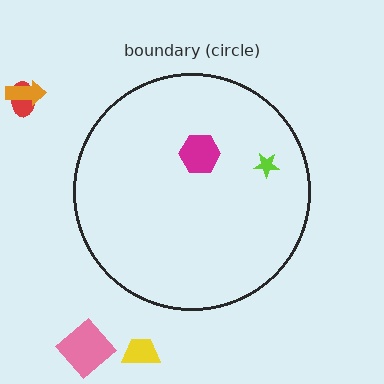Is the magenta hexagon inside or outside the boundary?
Inside.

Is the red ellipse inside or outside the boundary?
Outside.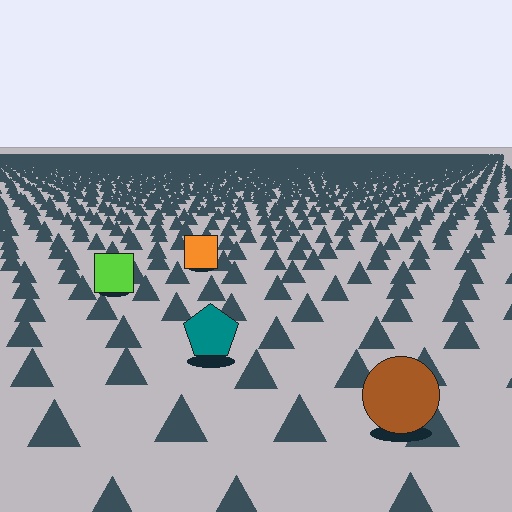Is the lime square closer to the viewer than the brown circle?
No. The brown circle is closer — you can tell from the texture gradient: the ground texture is coarser near it.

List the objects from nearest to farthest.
From nearest to farthest: the brown circle, the teal pentagon, the lime square, the orange square.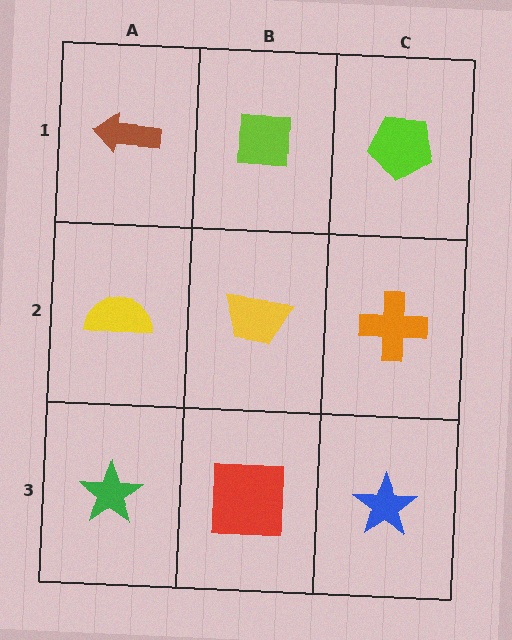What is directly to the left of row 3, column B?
A green star.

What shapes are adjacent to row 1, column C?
An orange cross (row 2, column C), a lime square (row 1, column B).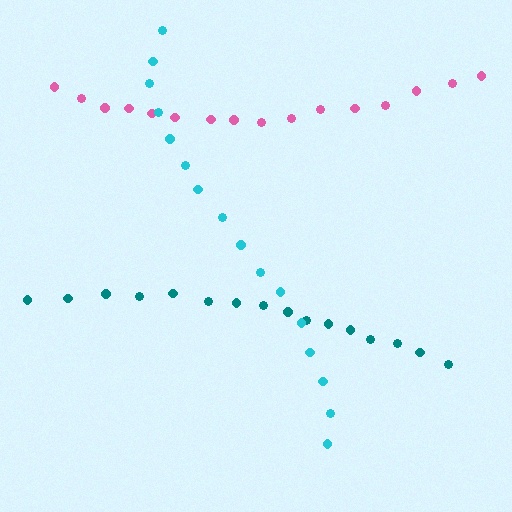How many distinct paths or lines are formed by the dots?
There are 3 distinct paths.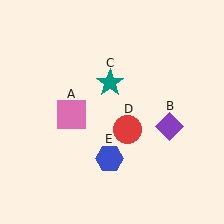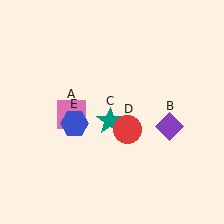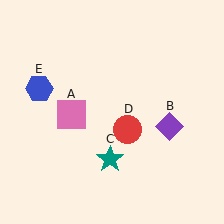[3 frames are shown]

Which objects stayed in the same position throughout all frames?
Pink square (object A) and purple diamond (object B) and red circle (object D) remained stationary.